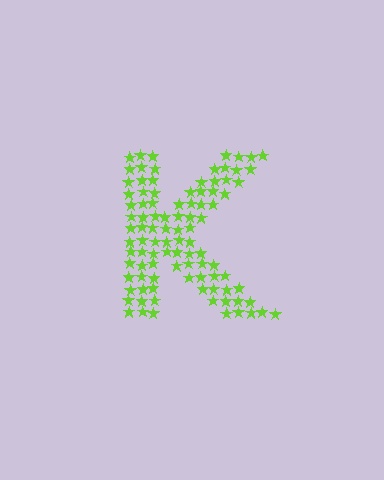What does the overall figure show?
The overall figure shows the letter K.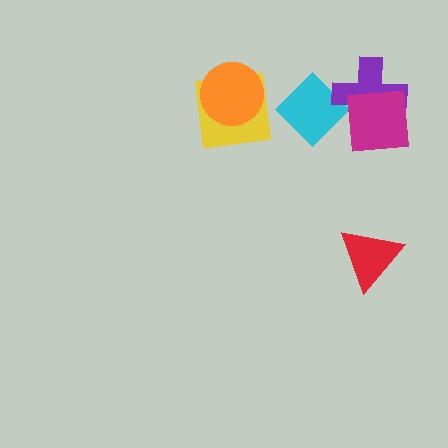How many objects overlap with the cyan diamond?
1 object overlaps with the cyan diamond.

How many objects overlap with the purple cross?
2 objects overlap with the purple cross.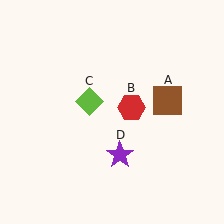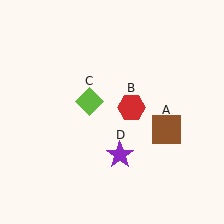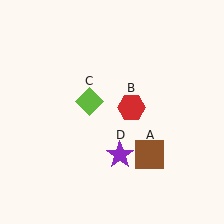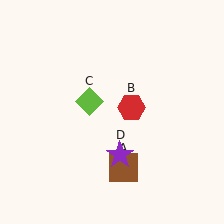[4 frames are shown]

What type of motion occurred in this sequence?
The brown square (object A) rotated clockwise around the center of the scene.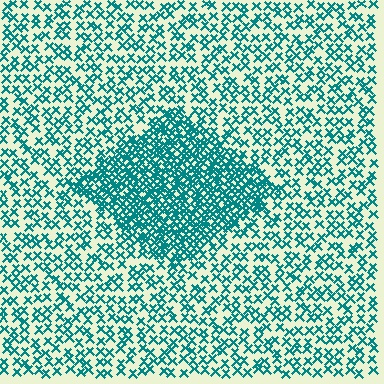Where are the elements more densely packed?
The elements are more densely packed inside the diamond boundary.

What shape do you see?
I see a diamond.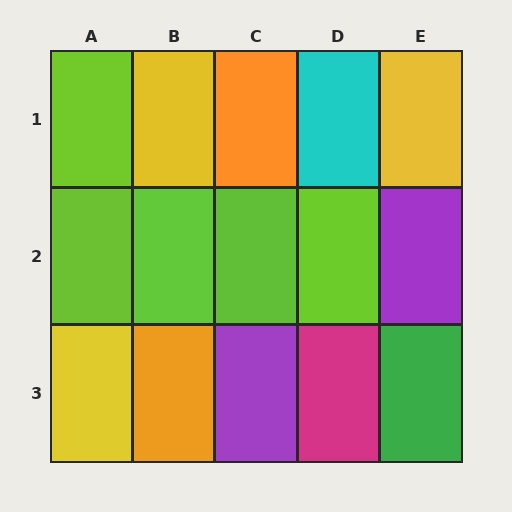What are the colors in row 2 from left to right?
Lime, lime, lime, lime, purple.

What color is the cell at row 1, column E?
Yellow.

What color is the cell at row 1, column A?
Lime.